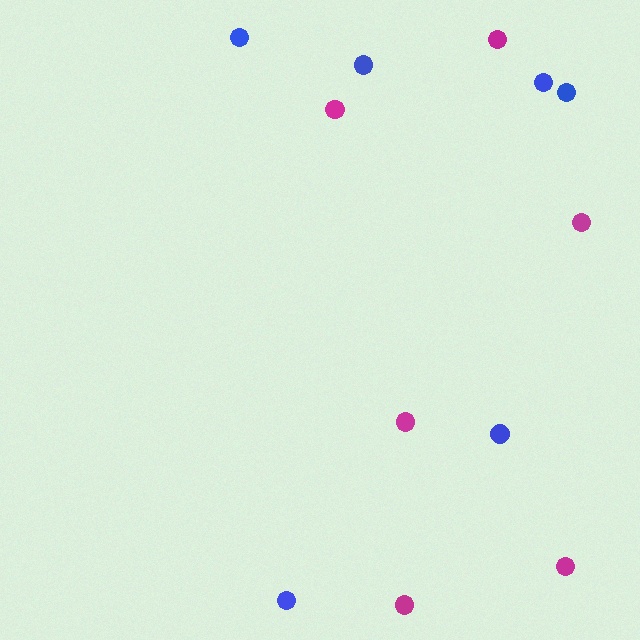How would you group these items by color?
There are 2 groups: one group of magenta circles (6) and one group of blue circles (6).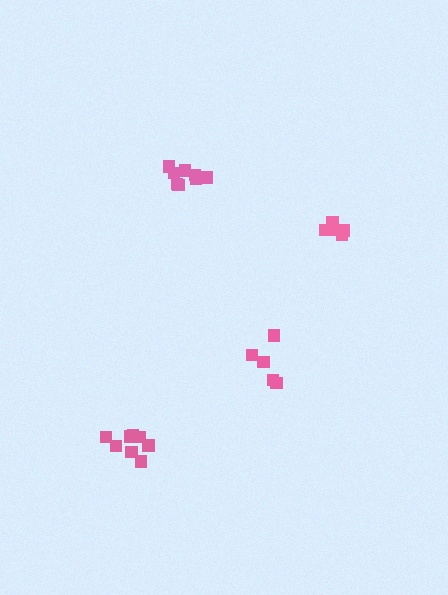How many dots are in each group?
Group 1: 8 dots, Group 2: 5 dots, Group 3: 5 dots, Group 4: 8 dots (26 total).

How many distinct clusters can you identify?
There are 4 distinct clusters.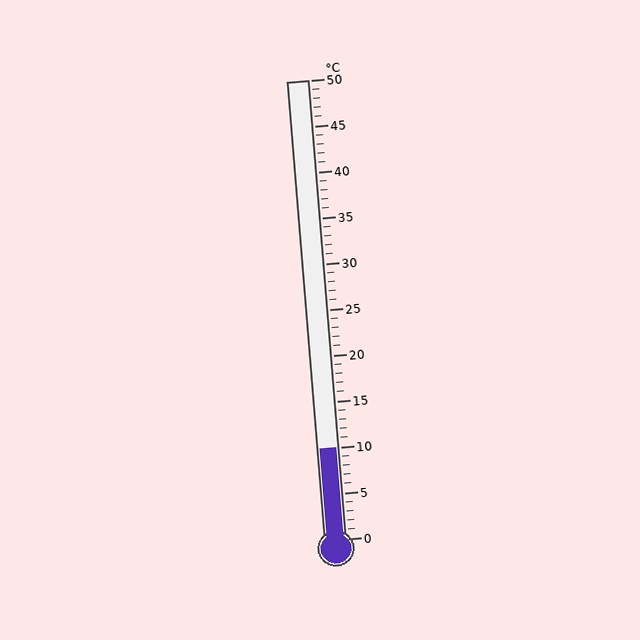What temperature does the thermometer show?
The thermometer shows approximately 10°C.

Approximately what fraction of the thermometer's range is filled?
The thermometer is filled to approximately 20% of its range.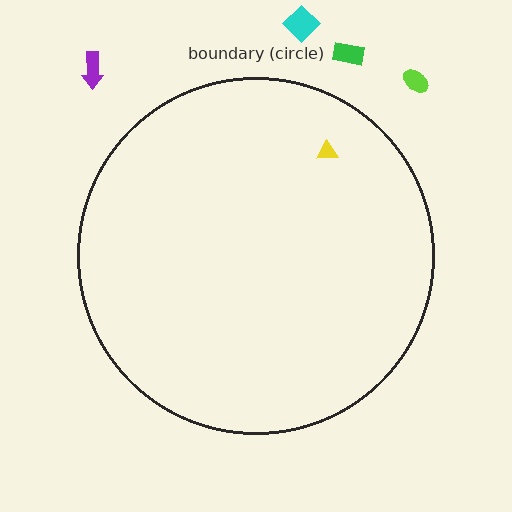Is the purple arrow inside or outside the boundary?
Outside.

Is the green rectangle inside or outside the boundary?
Outside.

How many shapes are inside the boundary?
1 inside, 4 outside.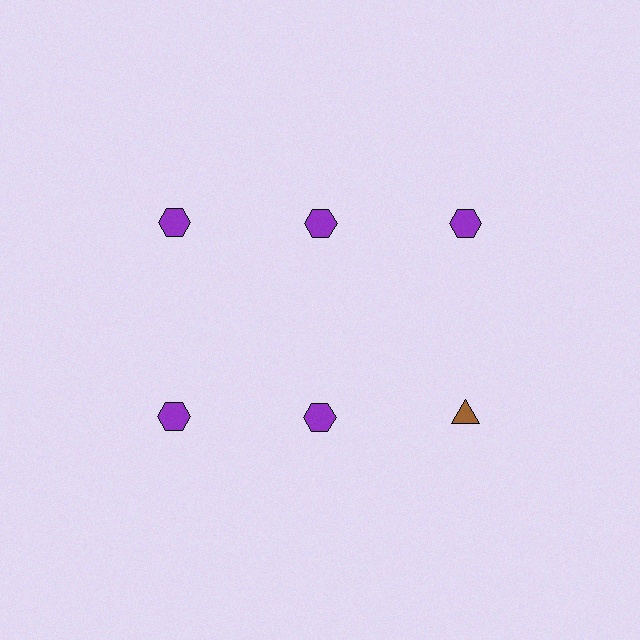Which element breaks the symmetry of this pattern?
The brown triangle in the second row, center column breaks the symmetry. All other shapes are purple hexagons.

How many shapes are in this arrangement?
There are 6 shapes arranged in a grid pattern.